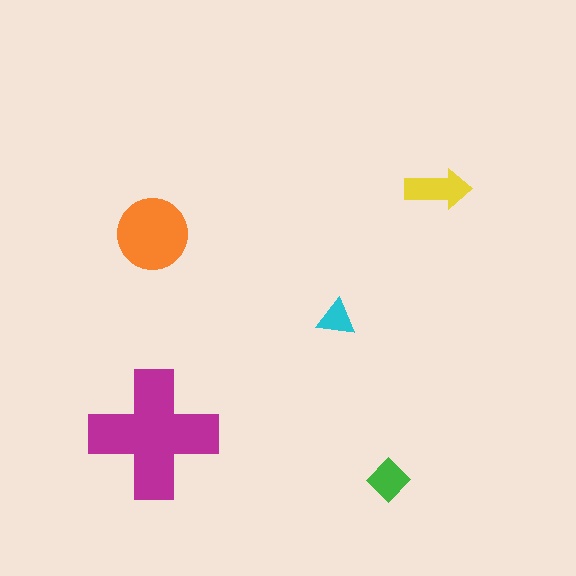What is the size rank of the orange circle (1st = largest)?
2nd.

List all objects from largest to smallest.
The magenta cross, the orange circle, the yellow arrow, the green diamond, the cyan triangle.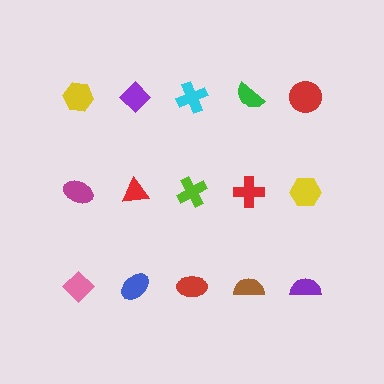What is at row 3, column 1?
A pink diamond.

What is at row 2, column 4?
A red cross.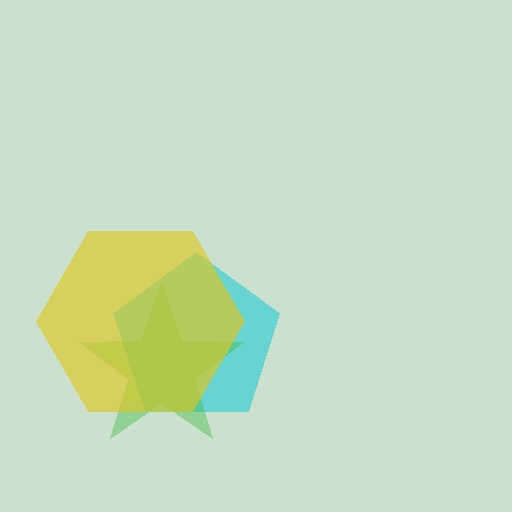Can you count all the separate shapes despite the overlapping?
Yes, there are 3 separate shapes.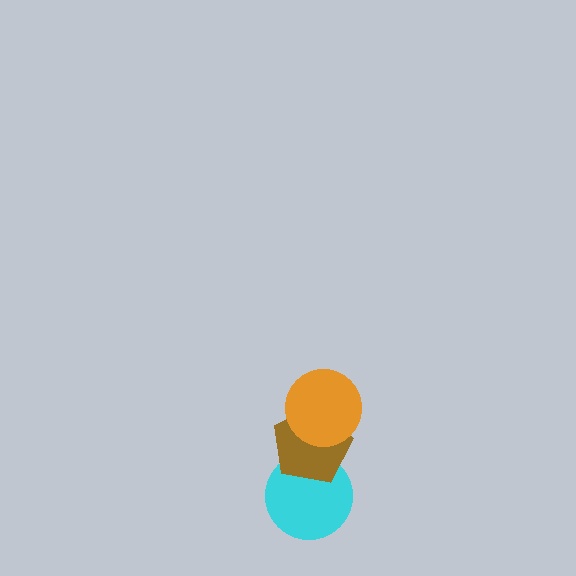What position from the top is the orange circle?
The orange circle is 1st from the top.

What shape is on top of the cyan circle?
The brown pentagon is on top of the cyan circle.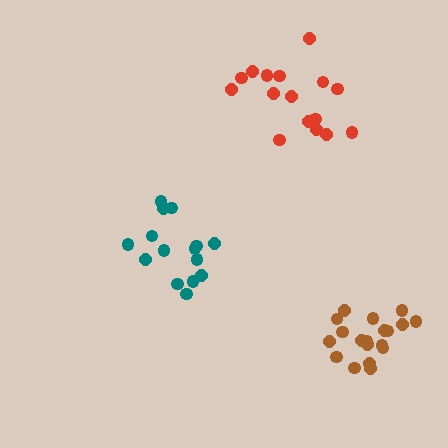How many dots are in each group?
Group 1: 16 dots, Group 2: 15 dots, Group 3: 19 dots (50 total).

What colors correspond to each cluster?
The clusters are colored: red, teal, brown.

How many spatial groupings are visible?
There are 3 spatial groupings.